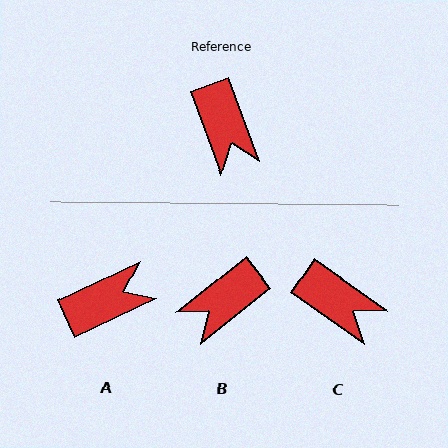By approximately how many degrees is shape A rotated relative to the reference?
Approximately 95 degrees counter-clockwise.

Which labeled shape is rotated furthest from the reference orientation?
A, about 95 degrees away.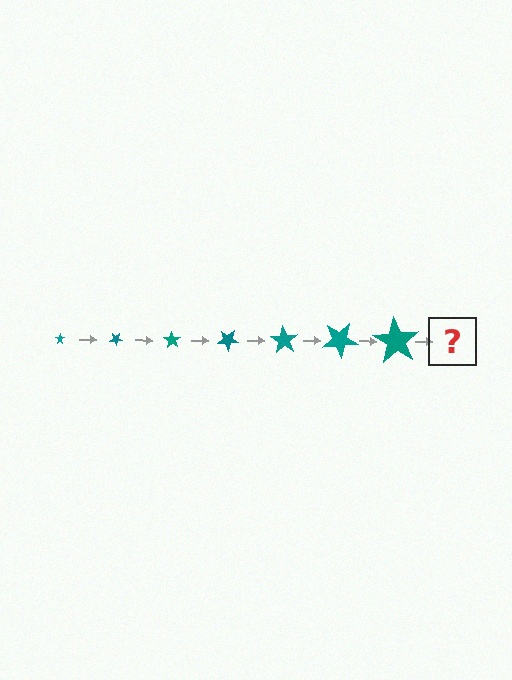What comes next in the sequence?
The next element should be a star, larger than the previous one and rotated 245 degrees from the start.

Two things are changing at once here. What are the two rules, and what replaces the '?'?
The two rules are that the star grows larger each step and it rotates 35 degrees each step. The '?' should be a star, larger than the previous one and rotated 245 degrees from the start.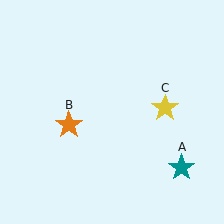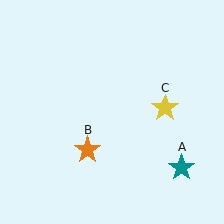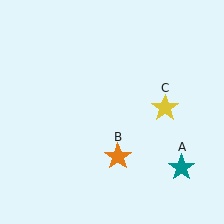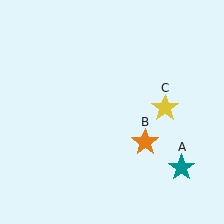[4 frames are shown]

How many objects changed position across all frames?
1 object changed position: orange star (object B).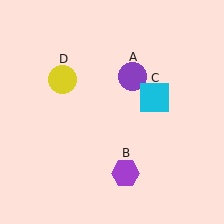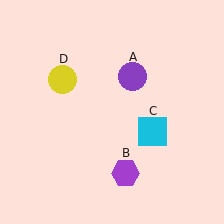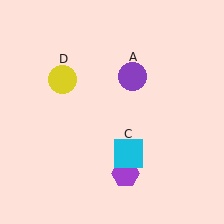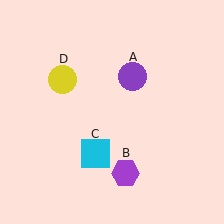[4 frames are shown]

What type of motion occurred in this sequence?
The cyan square (object C) rotated clockwise around the center of the scene.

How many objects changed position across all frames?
1 object changed position: cyan square (object C).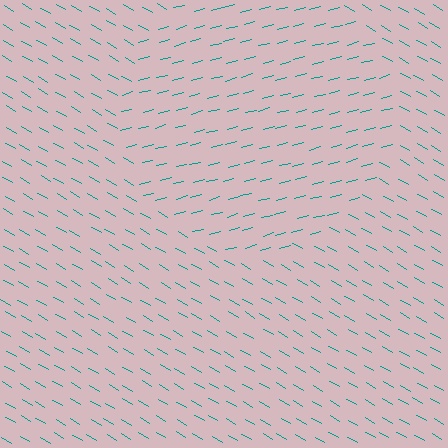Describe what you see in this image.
The image is filled with small teal line segments. A circle region in the image has lines oriented differently from the surrounding lines, creating a visible texture boundary.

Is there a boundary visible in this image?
Yes, there is a texture boundary formed by a change in line orientation.